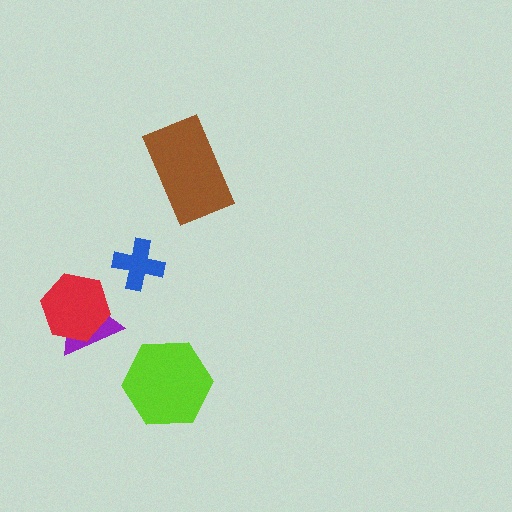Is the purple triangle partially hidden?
Yes, it is partially covered by another shape.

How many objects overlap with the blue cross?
0 objects overlap with the blue cross.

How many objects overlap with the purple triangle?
1 object overlaps with the purple triangle.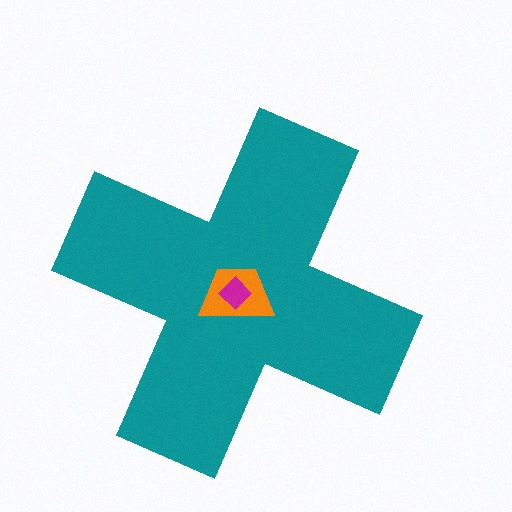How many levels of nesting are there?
3.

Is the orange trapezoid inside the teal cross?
Yes.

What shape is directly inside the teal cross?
The orange trapezoid.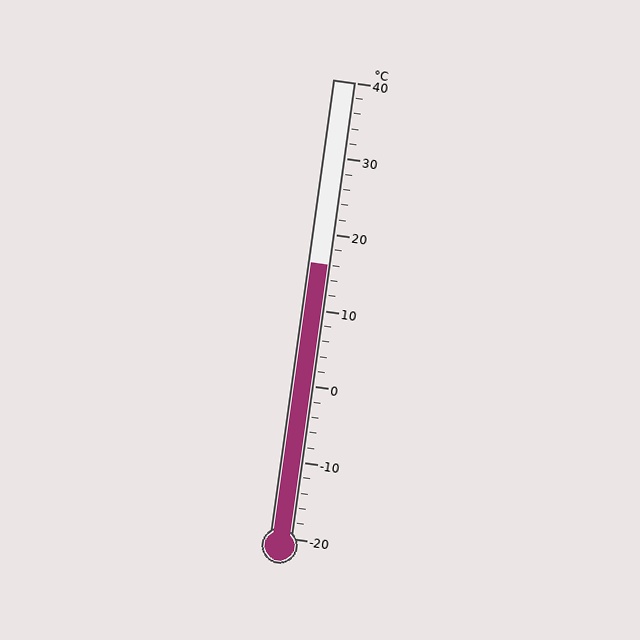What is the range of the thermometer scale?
The thermometer scale ranges from -20°C to 40°C.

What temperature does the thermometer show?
The thermometer shows approximately 16°C.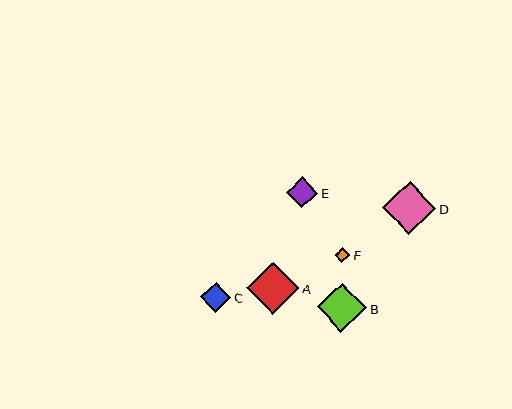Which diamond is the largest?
Diamond D is the largest with a size of approximately 53 pixels.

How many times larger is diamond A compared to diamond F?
Diamond A is approximately 3.3 times the size of diamond F.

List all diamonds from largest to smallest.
From largest to smallest: D, A, B, E, C, F.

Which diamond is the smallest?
Diamond F is the smallest with a size of approximately 15 pixels.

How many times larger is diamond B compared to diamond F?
Diamond B is approximately 3.2 times the size of diamond F.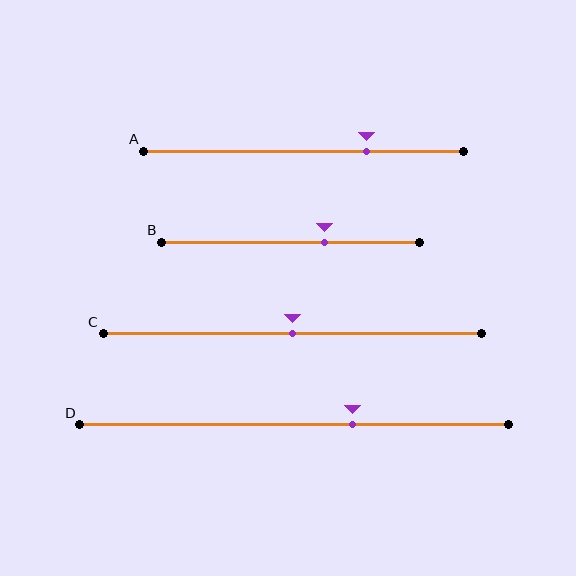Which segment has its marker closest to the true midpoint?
Segment C has its marker closest to the true midpoint.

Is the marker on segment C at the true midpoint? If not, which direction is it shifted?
Yes, the marker on segment C is at the true midpoint.